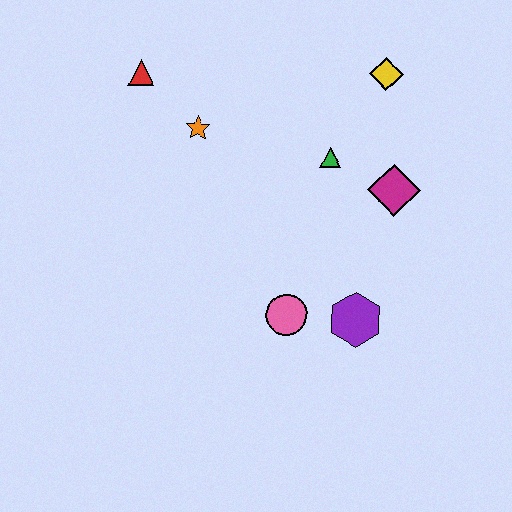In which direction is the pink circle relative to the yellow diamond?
The pink circle is below the yellow diamond.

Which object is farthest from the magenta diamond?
The red triangle is farthest from the magenta diamond.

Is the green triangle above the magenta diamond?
Yes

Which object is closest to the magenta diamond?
The green triangle is closest to the magenta diamond.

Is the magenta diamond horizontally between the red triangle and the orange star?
No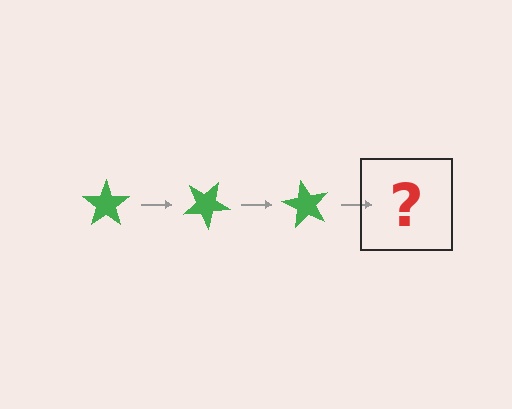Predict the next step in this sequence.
The next step is a green star rotated 90 degrees.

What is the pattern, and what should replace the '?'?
The pattern is that the star rotates 30 degrees each step. The '?' should be a green star rotated 90 degrees.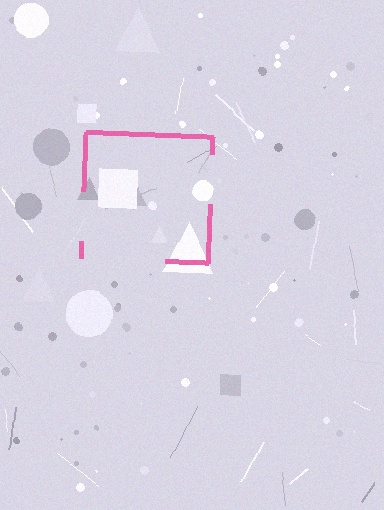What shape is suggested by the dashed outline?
The dashed outline suggests a square.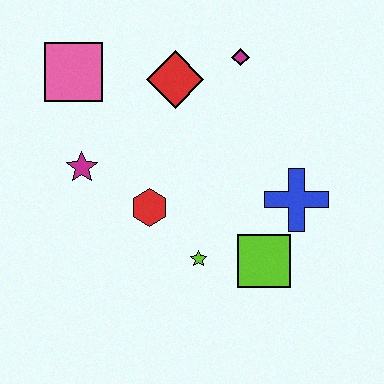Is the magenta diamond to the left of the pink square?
No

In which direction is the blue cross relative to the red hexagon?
The blue cross is to the right of the red hexagon.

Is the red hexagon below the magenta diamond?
Yes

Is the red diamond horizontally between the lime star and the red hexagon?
Yes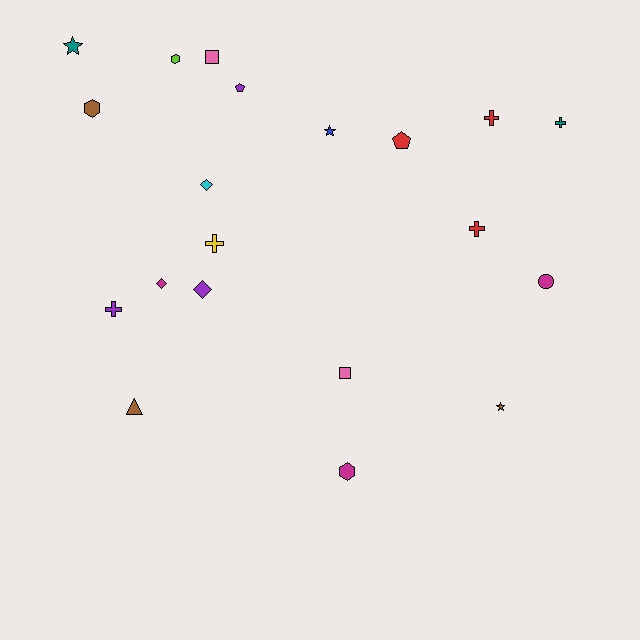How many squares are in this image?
There are 2 squares.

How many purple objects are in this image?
There are 3 purple objects.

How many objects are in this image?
There are 20 objects.